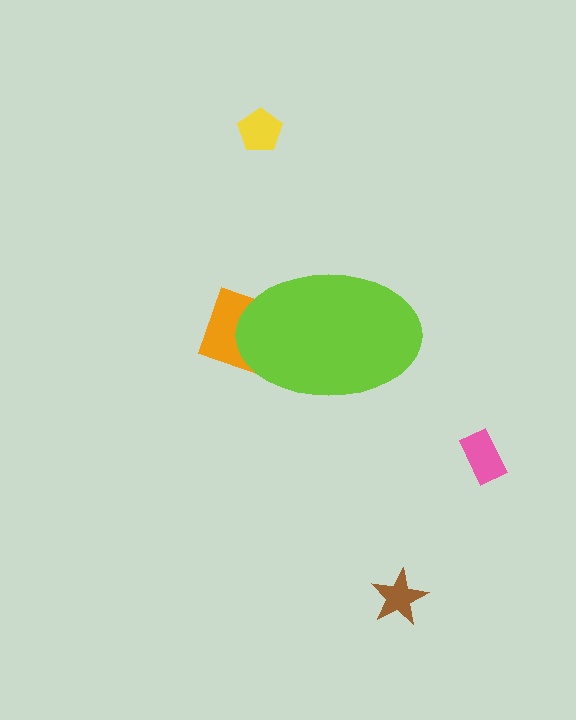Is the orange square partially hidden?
Yes, the orange square is partially hidden behind the lime ellipse.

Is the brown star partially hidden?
No, the brown star is fully visible.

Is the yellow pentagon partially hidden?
No, the yellow pentagon is fully visible.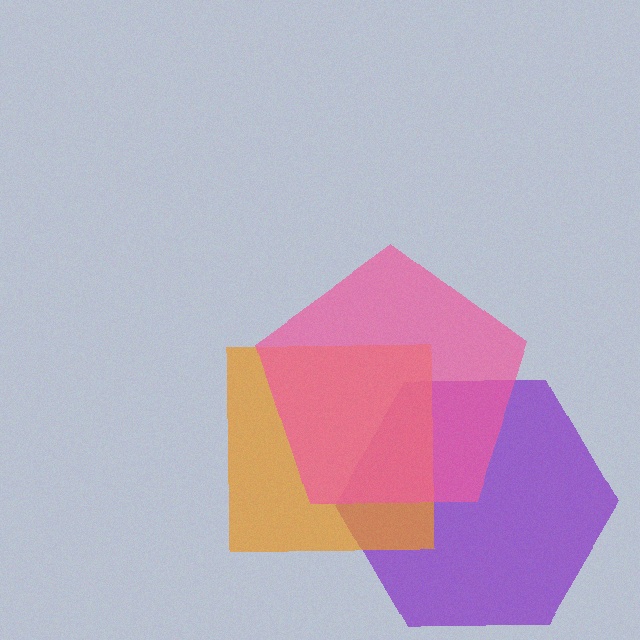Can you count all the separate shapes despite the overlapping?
Yes, there are 3 separate shapes.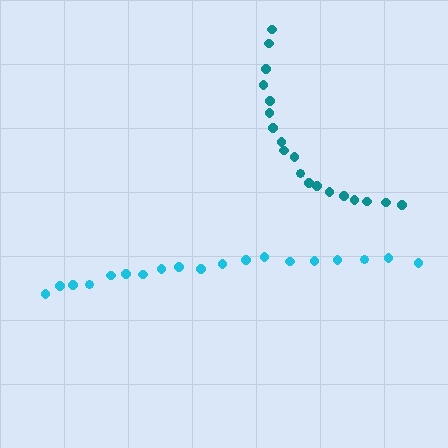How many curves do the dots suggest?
There are 2 distinct paths.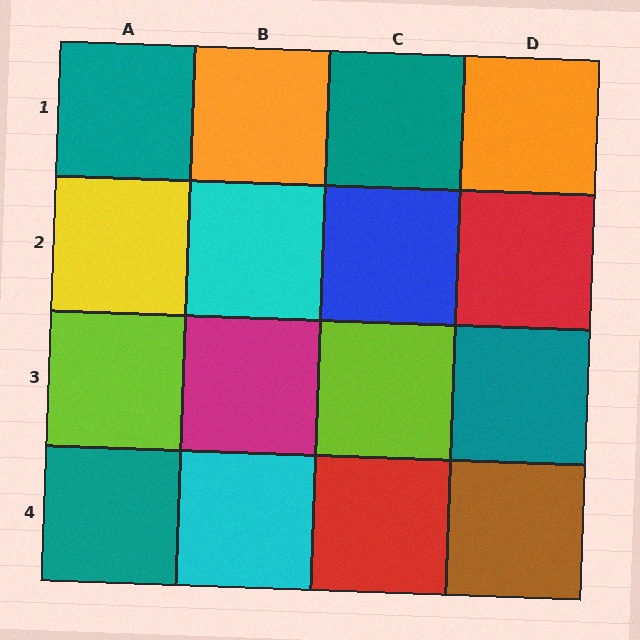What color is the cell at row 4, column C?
Red.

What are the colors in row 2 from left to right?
Yellow, cyan, blue, red.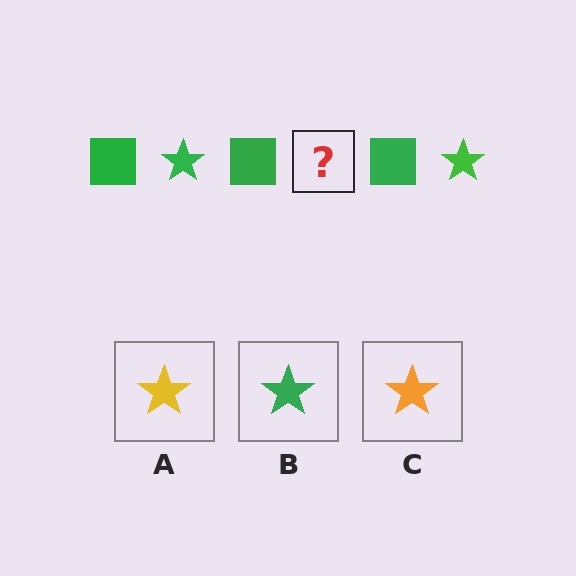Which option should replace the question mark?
Option B.